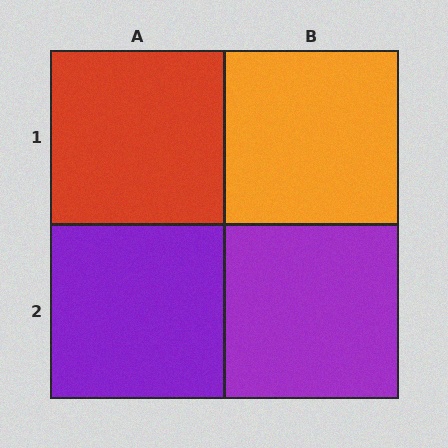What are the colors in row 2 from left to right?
Purple, purple.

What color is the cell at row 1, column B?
Orange.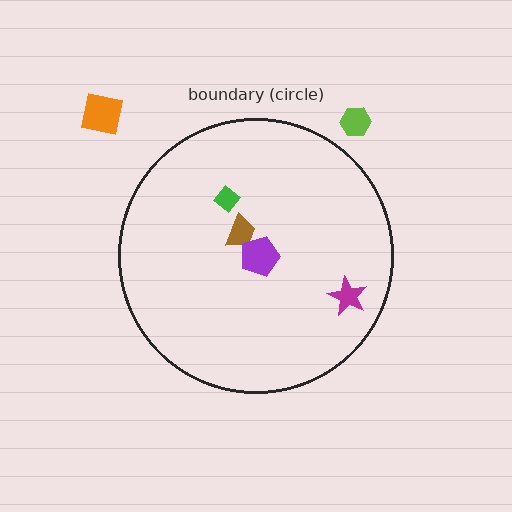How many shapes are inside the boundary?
4 inside, 2 outside.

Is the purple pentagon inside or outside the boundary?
Inside.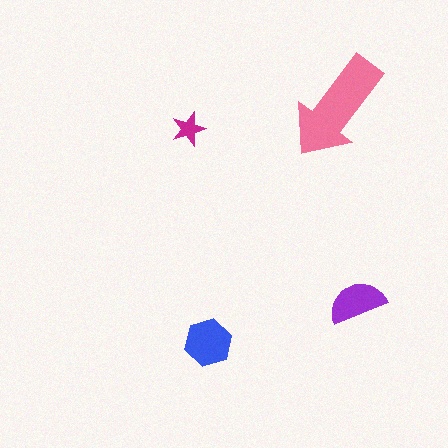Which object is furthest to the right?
The purple semicircle is rightmost.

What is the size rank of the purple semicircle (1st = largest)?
3rd.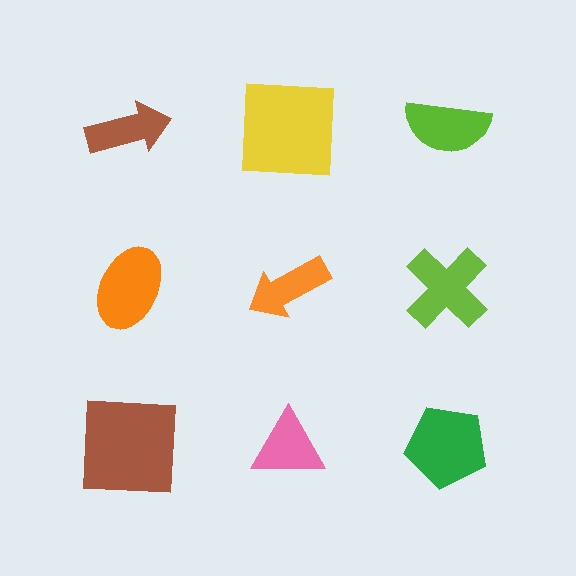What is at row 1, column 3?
A lime semicircle.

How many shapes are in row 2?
3 shapes.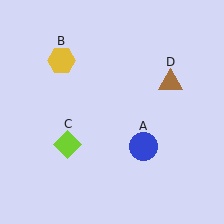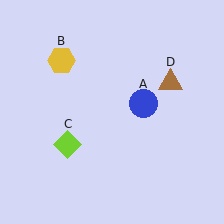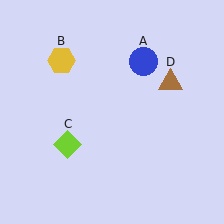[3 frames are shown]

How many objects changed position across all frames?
1 object changed position: blue circle (object A).